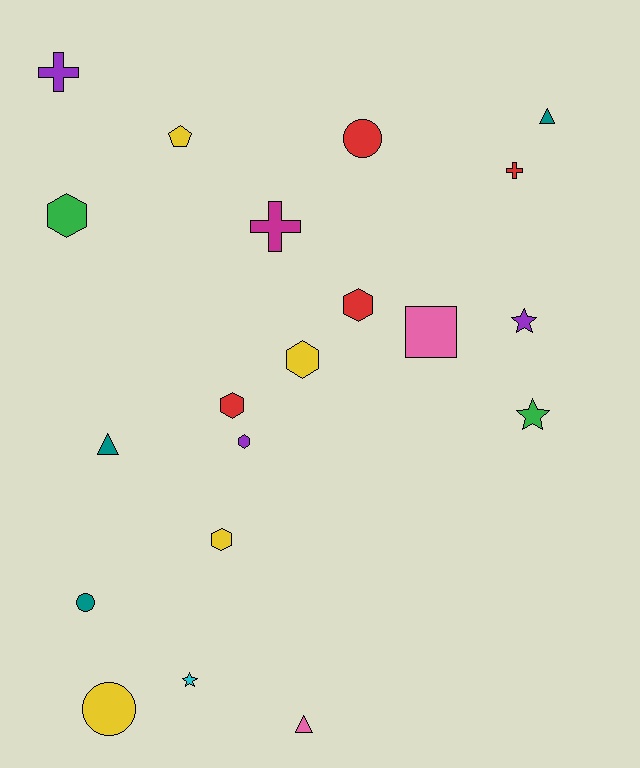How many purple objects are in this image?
There are 3 purple objects.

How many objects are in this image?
There are 20 objects.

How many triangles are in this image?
There are 3 triangles.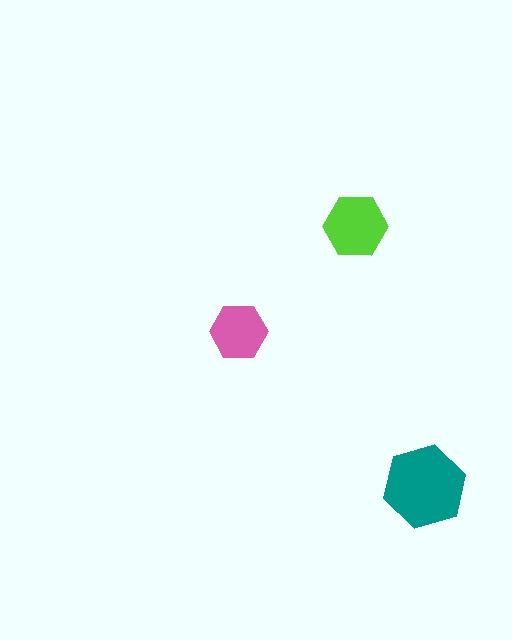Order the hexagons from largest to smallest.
the teal one, the lime one, the pink one.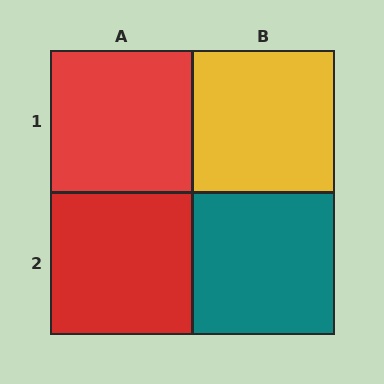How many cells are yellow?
1 cell is yellow.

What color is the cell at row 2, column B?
Teal.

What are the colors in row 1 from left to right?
Red, yellow.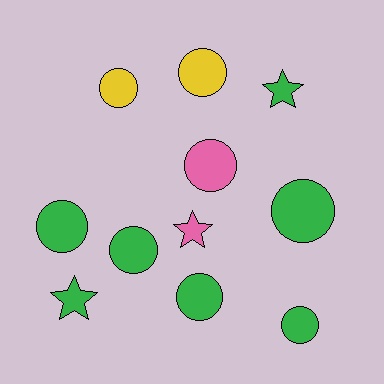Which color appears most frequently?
Green, with 7 objects.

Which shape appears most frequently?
Circle, with 8 objects.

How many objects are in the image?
There are 11 objects.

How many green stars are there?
There are 2 green stars.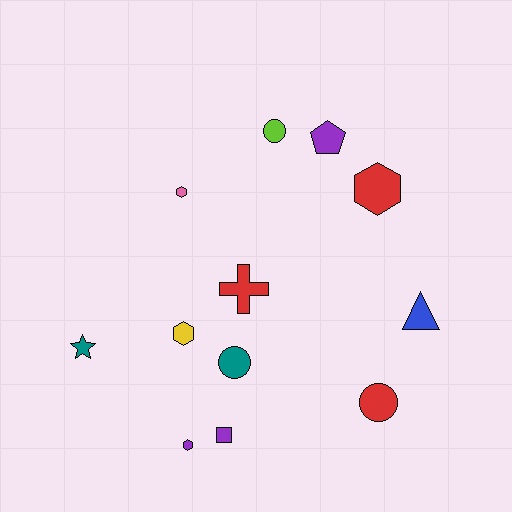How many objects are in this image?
There are 12 objects.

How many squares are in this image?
There is 1 square.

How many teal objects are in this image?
There are 2 teal objects.